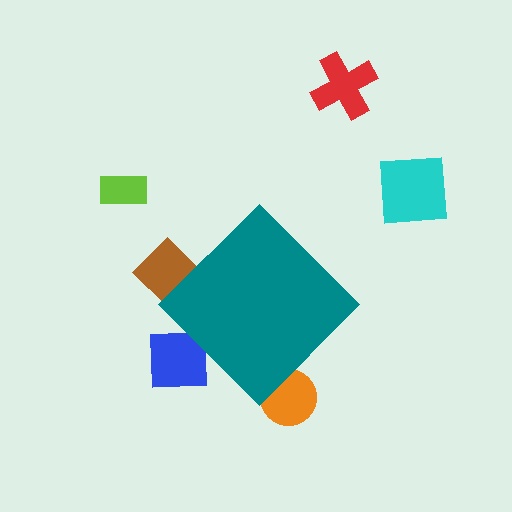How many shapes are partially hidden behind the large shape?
3 shapes are partially hidden.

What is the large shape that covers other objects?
A teal diamond.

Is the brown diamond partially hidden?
Yes, the brown diamond is partially hidden behind the teal diamond.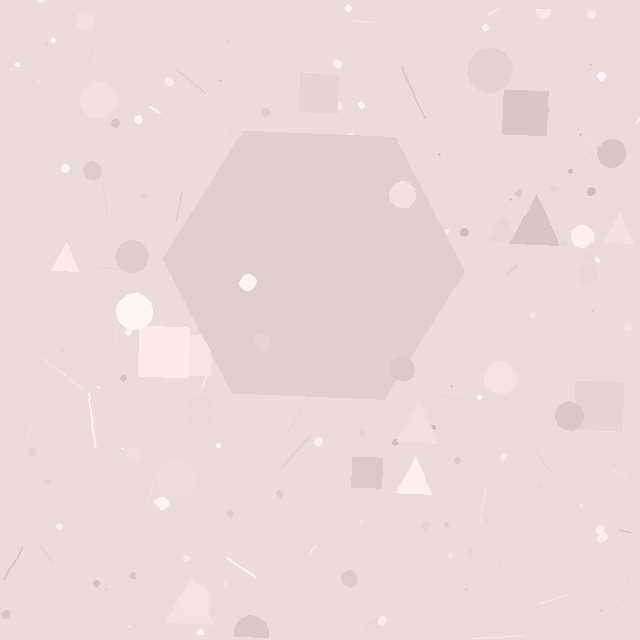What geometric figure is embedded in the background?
A hexagon is embedded in the background.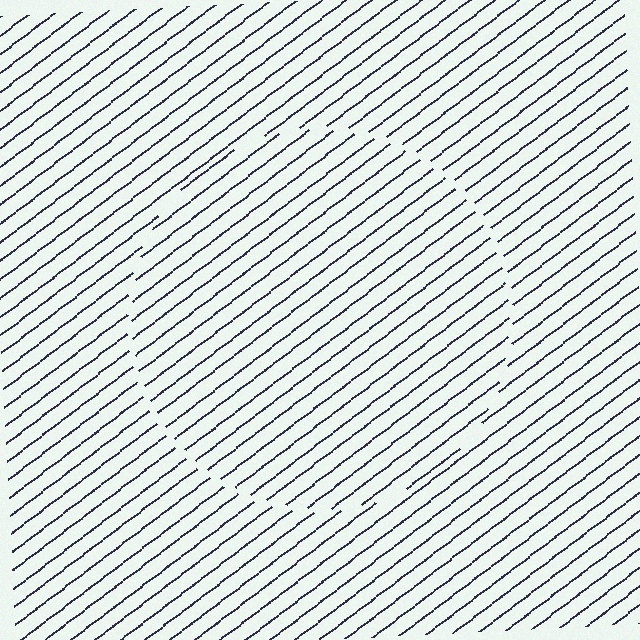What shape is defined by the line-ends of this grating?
An illusory circle. The interior of the shape contains the same grating, shifted by half a period — the contour is defined by the phase discontinuity where line-ends from the inner and outer gratings abut.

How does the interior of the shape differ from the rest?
The interior of the shape contains the same grating, shifted by half a period — the contour is defined by the phase discontinuity where line-ends from the inner and outer gratings abut.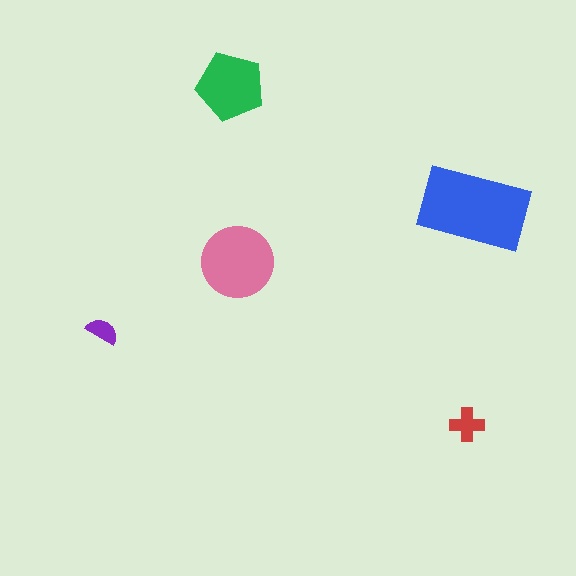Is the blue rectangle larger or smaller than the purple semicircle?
Larger.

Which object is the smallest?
The purple semicircle.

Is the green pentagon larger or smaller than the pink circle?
Smaller.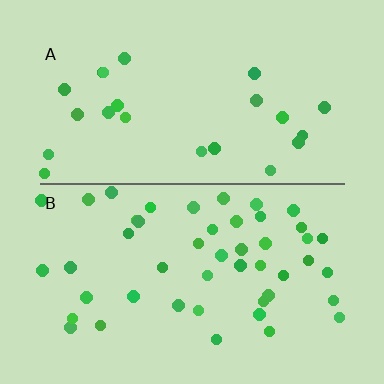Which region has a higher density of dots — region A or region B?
B (the bottom).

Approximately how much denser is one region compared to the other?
Approximately 2.1× — region B over region A.